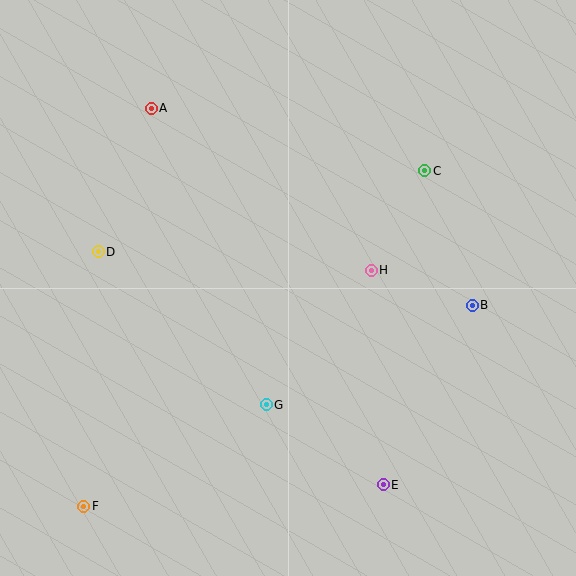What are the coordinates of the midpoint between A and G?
The midpoint between A and G is at (209, 257).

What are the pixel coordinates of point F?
Point F is at (84, 506).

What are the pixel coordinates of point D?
Point D is at (98, 252).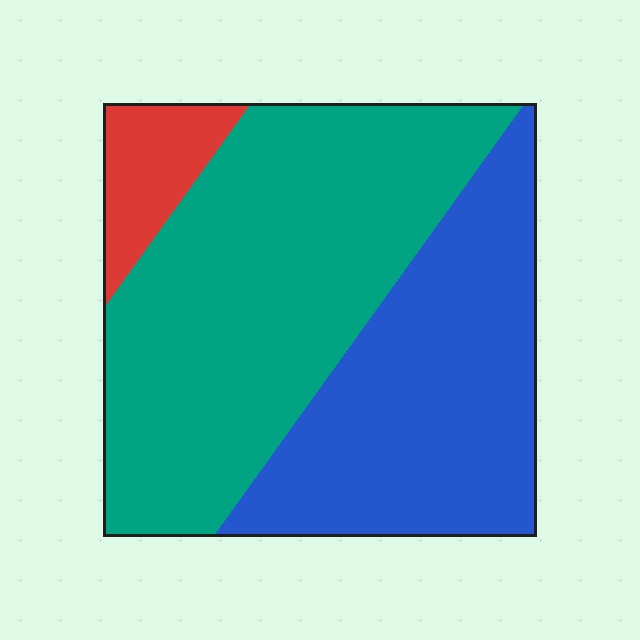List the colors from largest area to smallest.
From largest to smallest: teal, blue, red.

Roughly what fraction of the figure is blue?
Blue covers roughly 40% of the figure.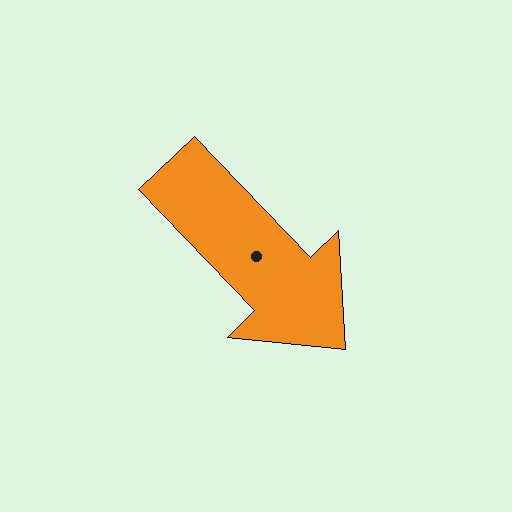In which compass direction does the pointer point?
Southeast.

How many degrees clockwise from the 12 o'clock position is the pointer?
Approximately 136 degrees.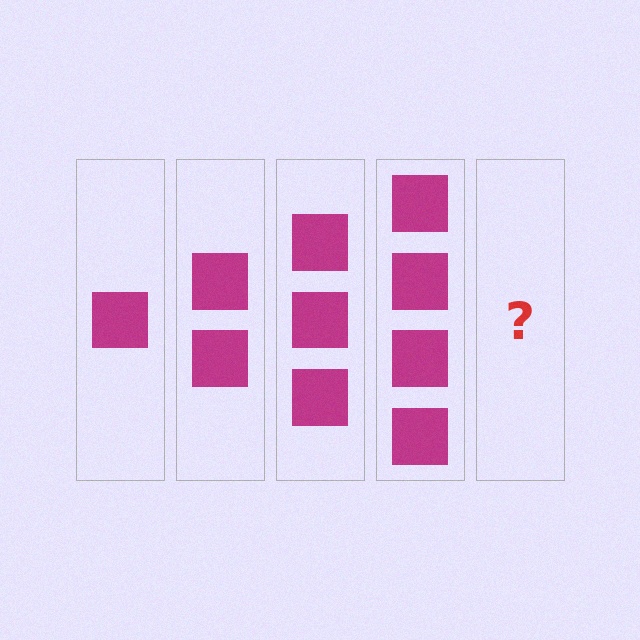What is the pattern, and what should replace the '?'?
The pattern is that each step adds one more square. The '?' should be 5 squares.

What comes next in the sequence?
The next element should be 5 squares.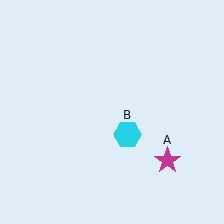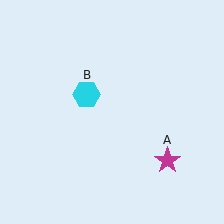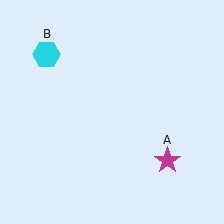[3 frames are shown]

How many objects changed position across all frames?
1 object changed position: cyan hexagon (object B).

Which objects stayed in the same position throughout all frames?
Magenta star (object A) remained stationary.